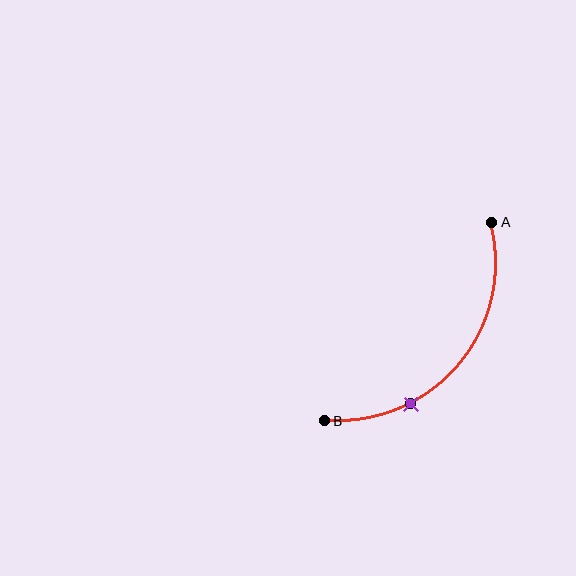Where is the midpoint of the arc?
The arc midpoint is the point on the curve farthest from the straight line joining A and B. It sits below and to the right of that line.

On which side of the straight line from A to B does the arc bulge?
The arc bulges below and to the right of the straight line connecting A and B.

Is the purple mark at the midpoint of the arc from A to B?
No. The purple mark lies on the arc but is closer to endpoint B. The arc midpoint would be at the point on the curve equidistant along the arc from both A and B.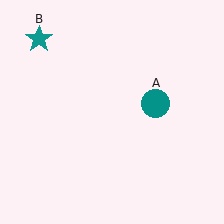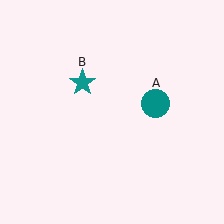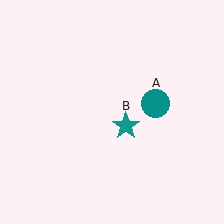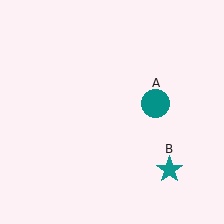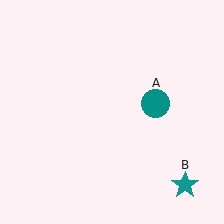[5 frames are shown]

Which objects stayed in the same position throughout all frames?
Teal circle (object A) remained stationary.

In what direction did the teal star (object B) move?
The teal star (object B) moved down and to the right.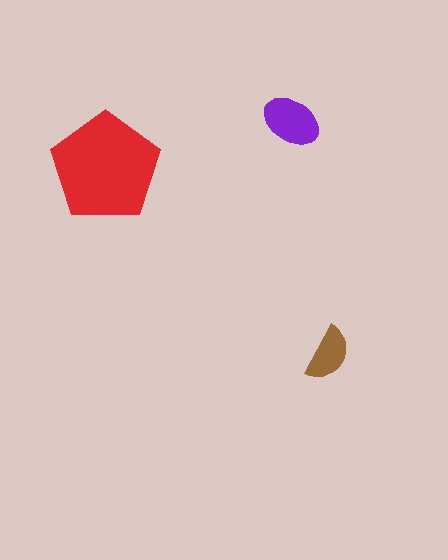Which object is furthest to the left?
The red pentagon is leftmost.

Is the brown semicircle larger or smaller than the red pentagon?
Smaller.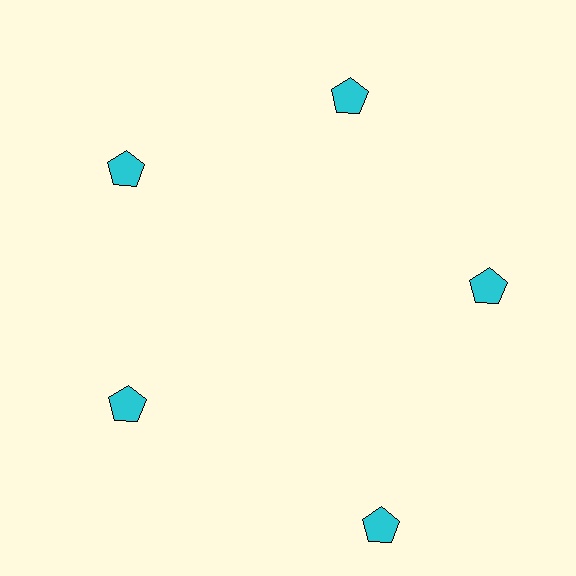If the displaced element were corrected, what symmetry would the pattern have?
It would have 5-fold rotational symmetry — the pattern would map onto itself every 72 degrees.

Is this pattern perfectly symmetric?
No. The 5 cyan pentagons are arranged in a ring, but one element near the 5 o'clock position is pushed outward from the center, breaking the 5-fold rotational symmetry.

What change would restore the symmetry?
The symmetry would be restored by moving it inward, back onto the ring so that all 5 pentagons sit at equal angles and equal distance from the center.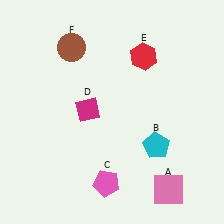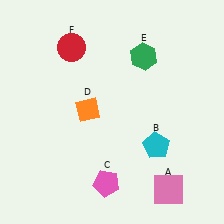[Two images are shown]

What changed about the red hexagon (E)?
In Image 1, E is red. In Image 2, it changed to green.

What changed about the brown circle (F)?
In Image 1, F is brown. In Image 2, it changed to red.